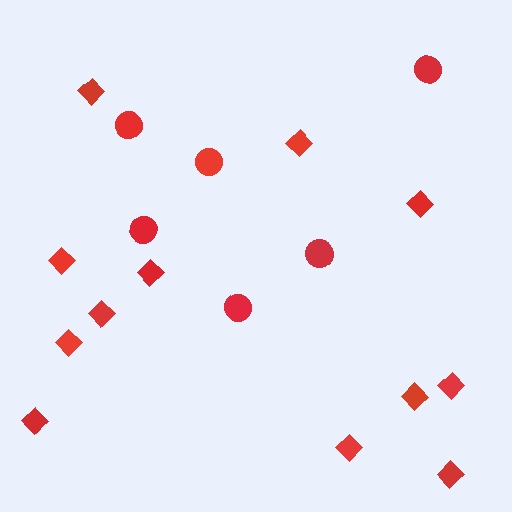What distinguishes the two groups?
There are 2 groups: one group of diamonds (12) and one group of circles (6).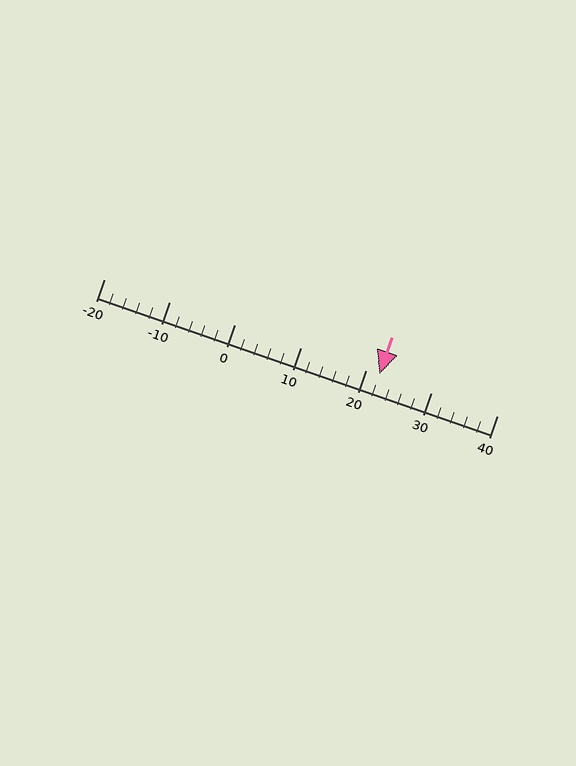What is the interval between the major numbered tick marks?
The major tick marks are spaced 10 units apart.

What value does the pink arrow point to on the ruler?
The pink arrow points to approximately 22.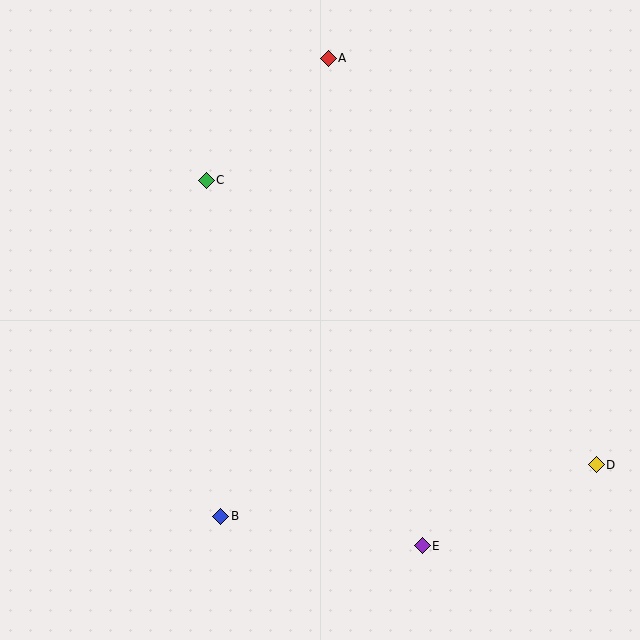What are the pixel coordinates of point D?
Point D is at (596, 465).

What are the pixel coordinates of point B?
Point B is at (221, 516).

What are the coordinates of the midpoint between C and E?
The midpoint between C and E is at (314, 363).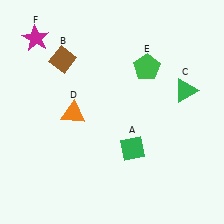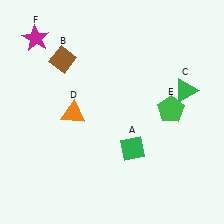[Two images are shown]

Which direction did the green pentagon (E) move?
The green pentagon (E) moved down.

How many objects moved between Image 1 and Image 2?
1 object moved between the two images.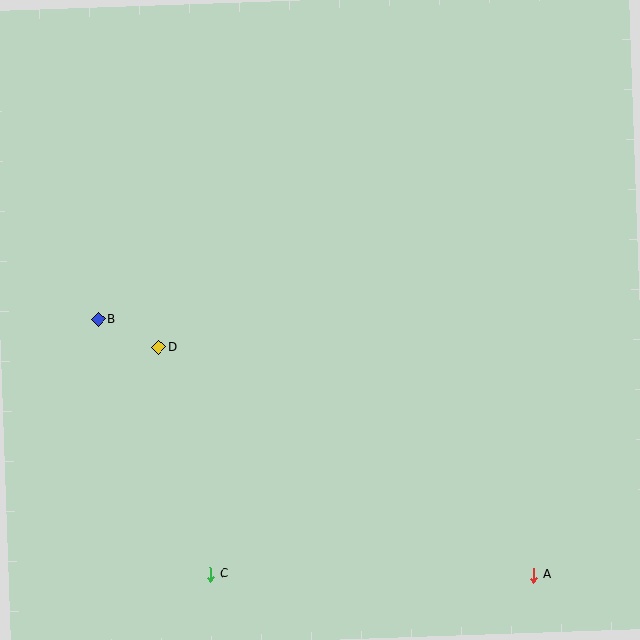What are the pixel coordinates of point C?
Point C is at (210, 574).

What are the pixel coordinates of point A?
Point A is at (534, 575).